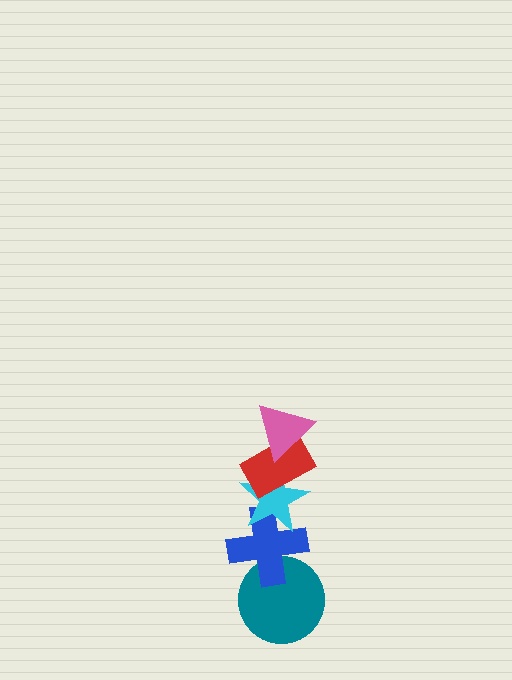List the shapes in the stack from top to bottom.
From top to bottom: the pink triangle, the red rectangle, the cyan star, the blue cross, the teal circle.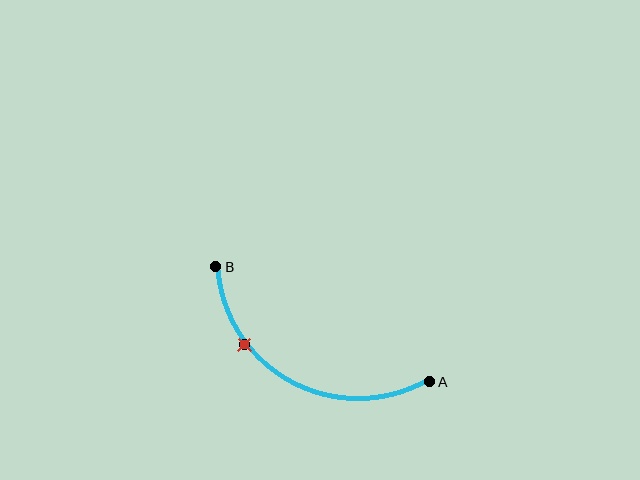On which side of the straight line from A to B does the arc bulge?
The arc bulges below the straight line connecting A and B.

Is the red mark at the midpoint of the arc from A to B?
No. The red mark lies on the arc but is closer to endpoint B. The arc midpoint would be at the point on the curve equidistant along the arc from both A and B.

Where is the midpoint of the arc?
The arc midpoint is the point on the curve farthest from the straight line joining A and B. It sits below that line.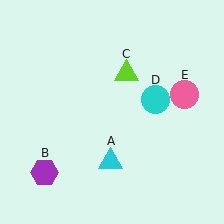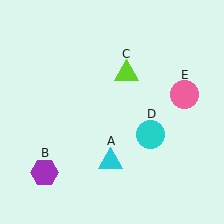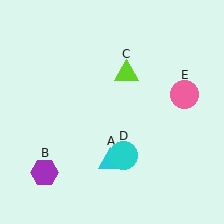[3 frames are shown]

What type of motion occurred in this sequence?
The cyan circle (object D) rotated clockwise around the center of the scene.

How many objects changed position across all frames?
1 object changed position: cyan circle (object D).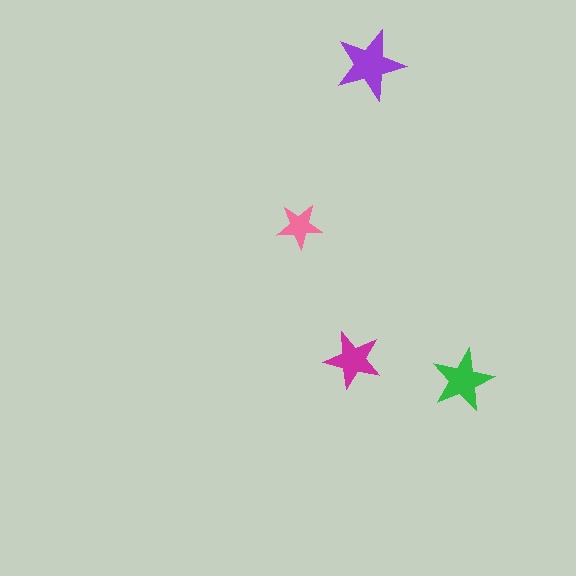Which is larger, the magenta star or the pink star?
The magenta one.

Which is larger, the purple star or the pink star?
The purple one.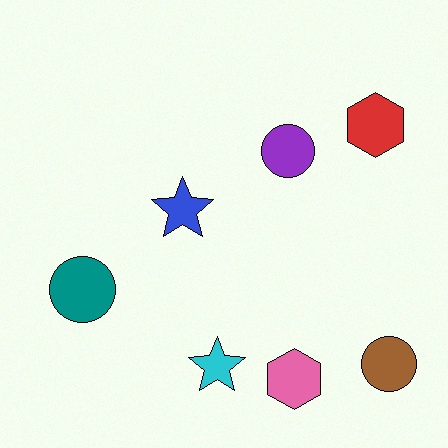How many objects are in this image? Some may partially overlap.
There are 7 objects.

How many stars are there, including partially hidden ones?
There are 2 stars.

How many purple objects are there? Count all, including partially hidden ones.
There is 1 purple object.